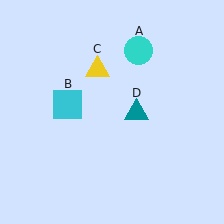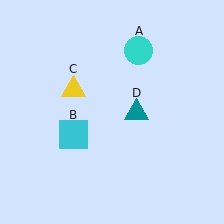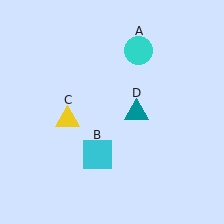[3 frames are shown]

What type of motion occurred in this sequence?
The cyan square (object B), yellow triangle (object C) rotated counterclockwise around the center of the scene.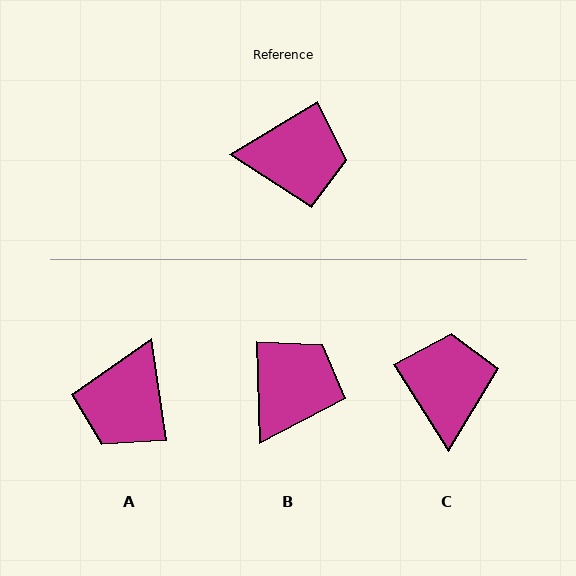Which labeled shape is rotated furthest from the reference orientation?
A, about 113 degrees away.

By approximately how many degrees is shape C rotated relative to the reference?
Approximately 91 degrees counter-clockwise.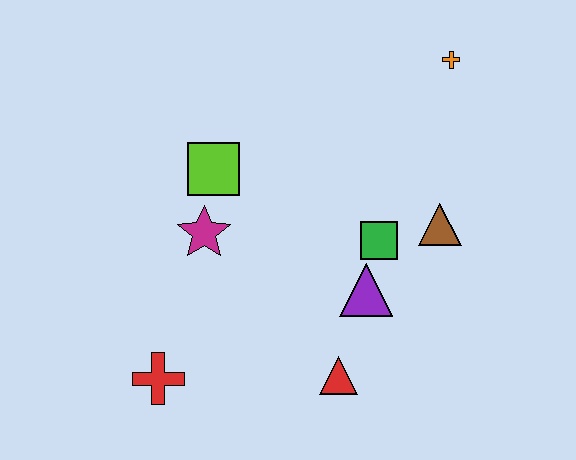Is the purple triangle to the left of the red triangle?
No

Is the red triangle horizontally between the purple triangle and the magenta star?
Yes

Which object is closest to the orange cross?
The brown triangle is closest to the orange cross.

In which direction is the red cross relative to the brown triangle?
The red cross is to the left of the brown triangle.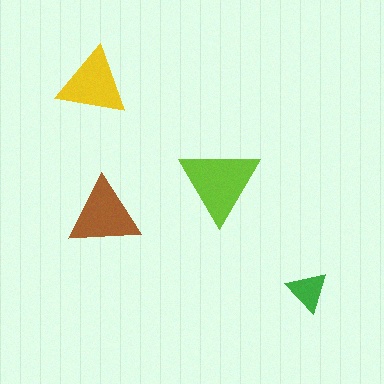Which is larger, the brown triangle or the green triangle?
The brown one.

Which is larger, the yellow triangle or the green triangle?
The yellow one.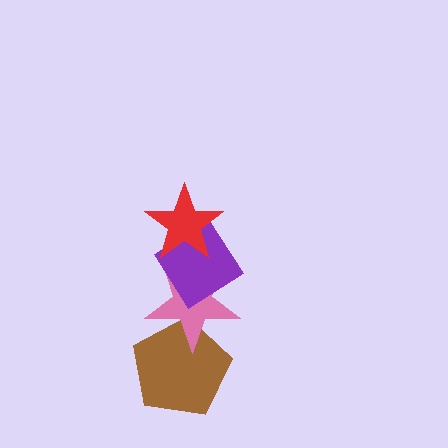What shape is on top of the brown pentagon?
The pink star is on top of the brown pentagon.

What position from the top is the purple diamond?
The purple diamond is 2nd from the top.